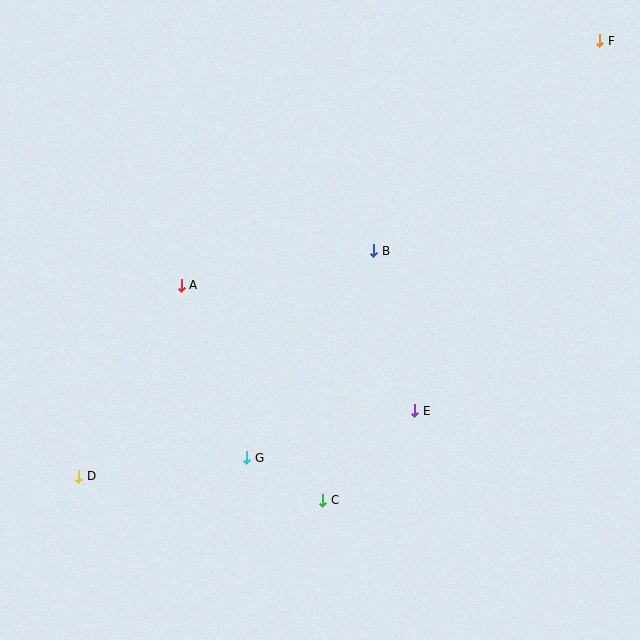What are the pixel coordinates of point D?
Point D is at (79, 476).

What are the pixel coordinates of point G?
Point G is at (247, 458).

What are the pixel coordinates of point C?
Point C is at (323, 500).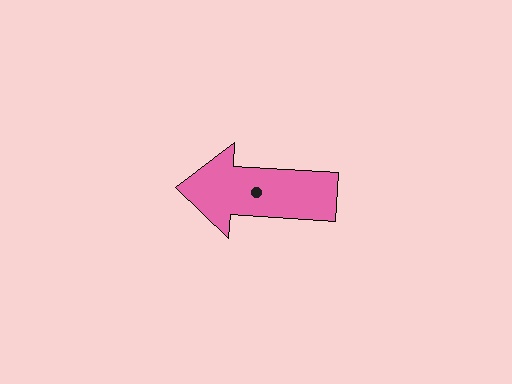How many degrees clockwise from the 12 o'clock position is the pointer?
Approximately 273 degrees.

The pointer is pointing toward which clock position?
Roughly 9 o'clock.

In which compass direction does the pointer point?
West.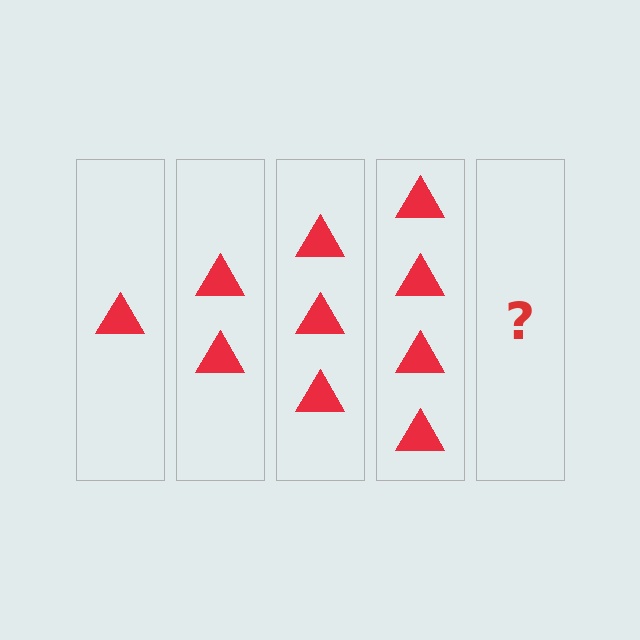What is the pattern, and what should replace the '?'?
The pattern is that each step adds one more triangle. The '?' should be 5 triangles.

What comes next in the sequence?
The next element should be 5 triangles.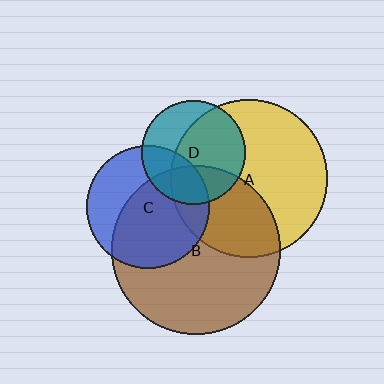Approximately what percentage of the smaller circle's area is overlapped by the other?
Approximately 20%.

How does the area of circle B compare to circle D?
Approximately 2.6 times.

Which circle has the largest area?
Circle B (brown).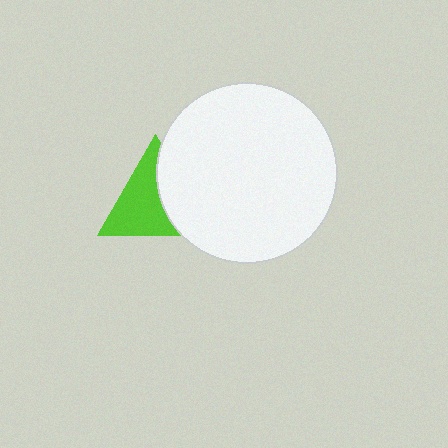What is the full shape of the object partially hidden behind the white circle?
The partially hidden object is a lime triangle.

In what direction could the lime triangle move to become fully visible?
The lime triangle could move left. That would shift it out from behind the white circle entirely.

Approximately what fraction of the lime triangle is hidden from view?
Roughly 40% of the lime triangle is hidden behind the white circle.